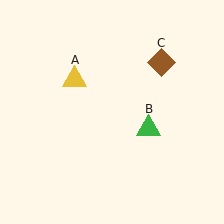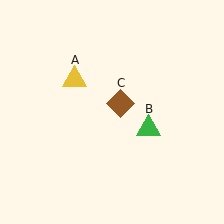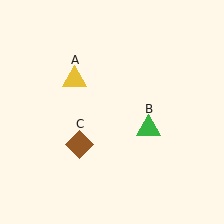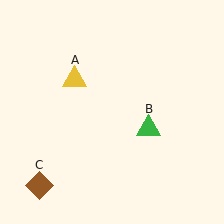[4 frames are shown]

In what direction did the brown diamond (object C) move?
The brown diamond (object C) moved down and to the left.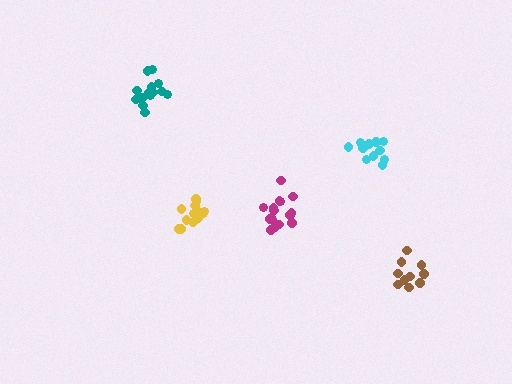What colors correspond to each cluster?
The clusters are colored: teal, brown, cyan, yellow, magenta.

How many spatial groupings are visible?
There are 5 spatial groupings.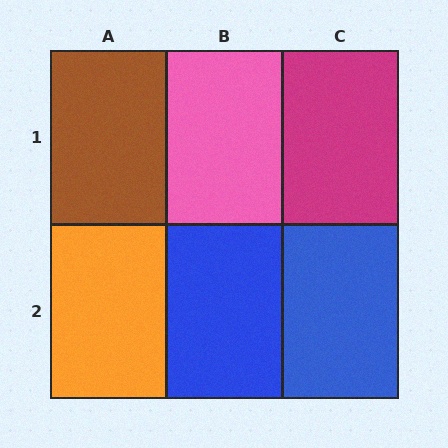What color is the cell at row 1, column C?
Magenta.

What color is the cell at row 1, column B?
Pink.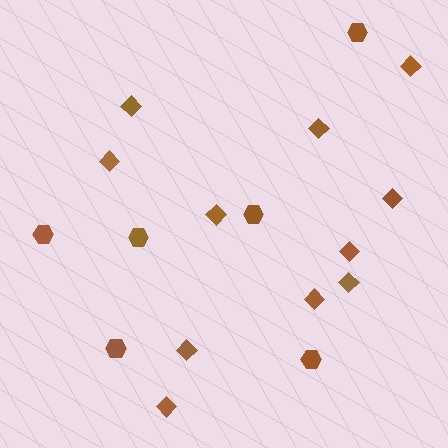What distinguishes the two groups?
There are 2 groups: one group of diamonds (11) and one group of hexagons (6).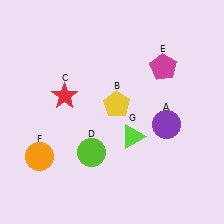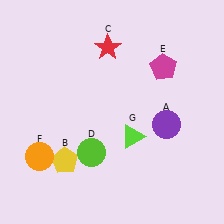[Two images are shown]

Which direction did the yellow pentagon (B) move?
The yellow pentagon (B) moved down.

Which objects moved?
The objects that moved are: the yellow pentagon (B), the red star (C).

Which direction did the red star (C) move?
The red star (C) moved up.